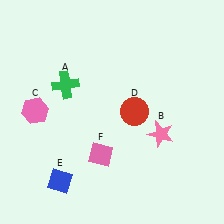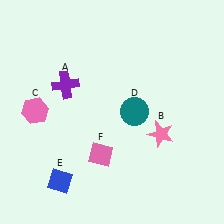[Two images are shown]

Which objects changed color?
A changed from green to purple. D changed from red to teal.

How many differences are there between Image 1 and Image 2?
There are 2 differences between the two images.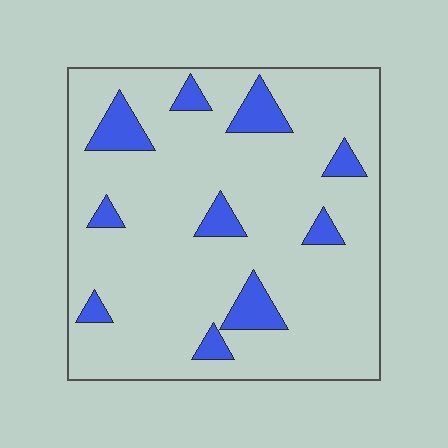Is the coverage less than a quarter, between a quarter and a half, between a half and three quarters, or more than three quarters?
Less than a quarter.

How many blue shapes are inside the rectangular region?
10.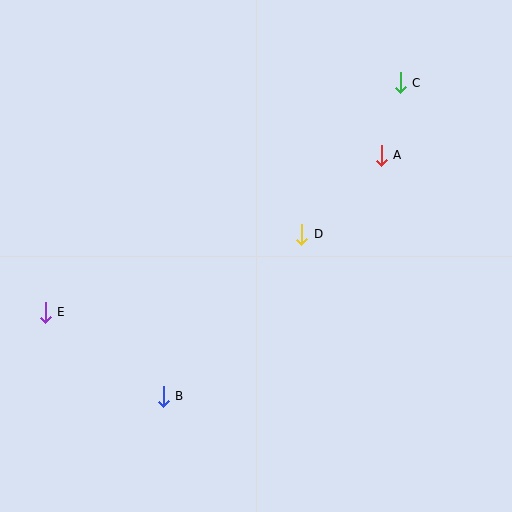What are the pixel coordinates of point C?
Point C is at (400, 83).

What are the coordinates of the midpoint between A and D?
The midpoint between A and D is at (342, 195).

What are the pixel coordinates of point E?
Point E is at (45, 312).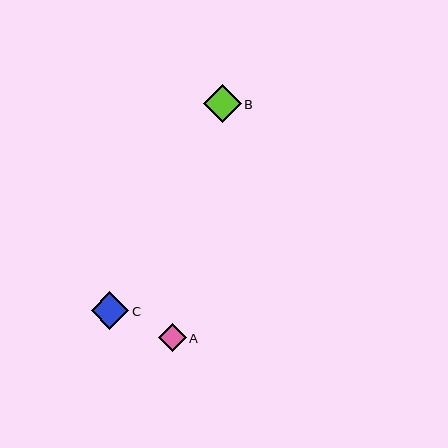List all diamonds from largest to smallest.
From largest to smallest: C, B, A.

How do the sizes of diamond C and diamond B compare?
Diamond C and diamond B are approximately the same size.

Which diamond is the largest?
Diamond C is the largest with a size of approximately 37 pixels.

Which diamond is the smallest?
Diamond A is the smallest with a size of approximately 28 pixels.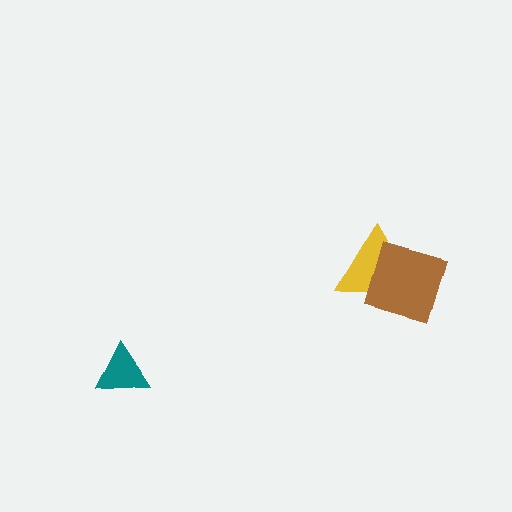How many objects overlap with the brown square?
1 object overlaps with the brown square.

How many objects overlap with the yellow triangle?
1 object overlaps with the yellow triangle.